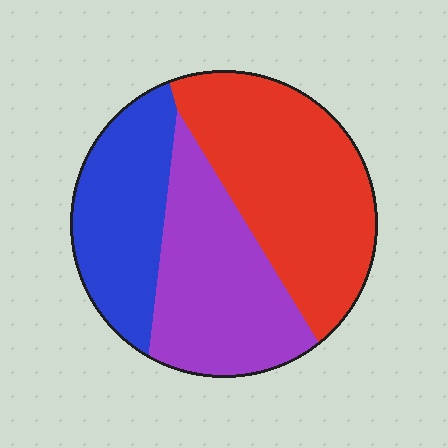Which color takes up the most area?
Red, at roughly 40%.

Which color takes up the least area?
Blue, at roughly 25%.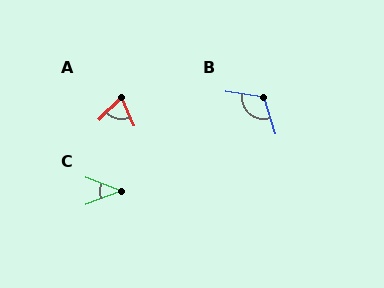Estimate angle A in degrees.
Approximately 68 degrees.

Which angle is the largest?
B, at approximately 115 degrees.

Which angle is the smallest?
C, at approximately 42 degrees.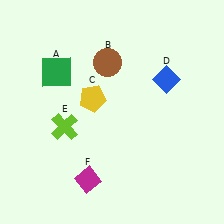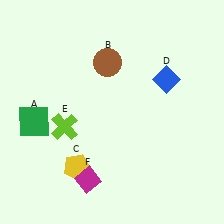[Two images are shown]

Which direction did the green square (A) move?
The green square (A) moved down.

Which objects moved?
The objects that moved are: the green square (A), the yellow pentagon (C).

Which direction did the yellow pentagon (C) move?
The yellow pentagon (C) moved down.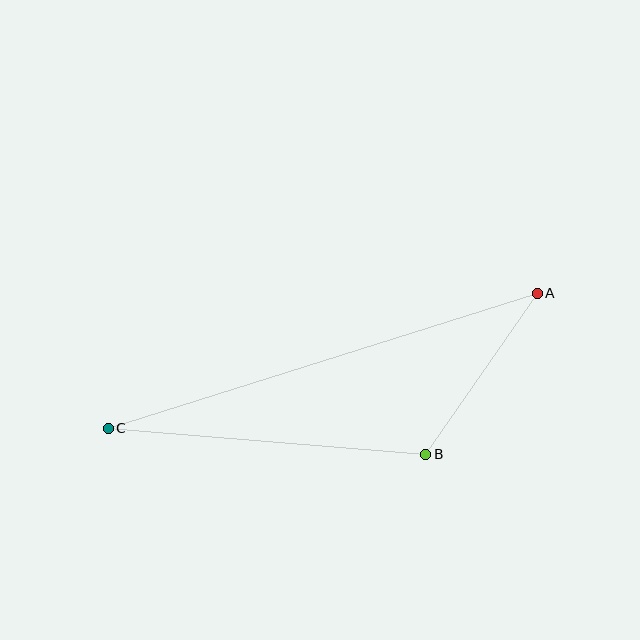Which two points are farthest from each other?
Points A and C are farthest from each other.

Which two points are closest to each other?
Points A and B are closest to each other.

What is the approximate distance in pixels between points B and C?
The distance between B and C is approximately 319 pixels.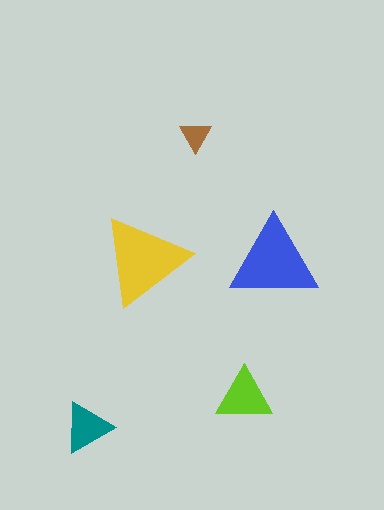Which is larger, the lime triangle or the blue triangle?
The blue one.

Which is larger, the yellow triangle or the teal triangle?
The yellow one.